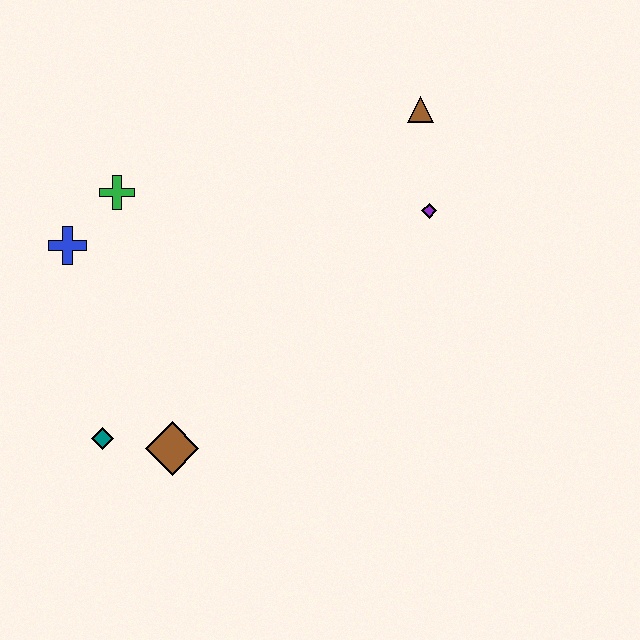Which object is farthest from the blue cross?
The brown triangle is farthest from the blue cross.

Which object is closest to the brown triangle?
The purple diamond is closest to the brown triangle.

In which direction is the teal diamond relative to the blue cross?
The teal diamond is below the blue cross.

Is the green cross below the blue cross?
No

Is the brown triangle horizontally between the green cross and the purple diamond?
Yes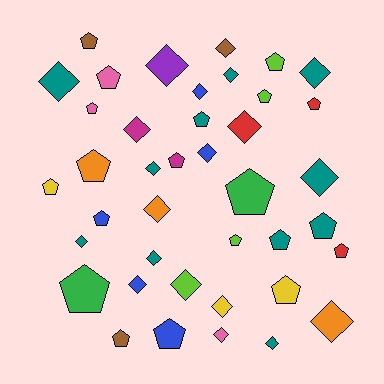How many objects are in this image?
There are 40 objects.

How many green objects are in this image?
There are 2 green objects.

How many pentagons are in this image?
There are 20 pentagons.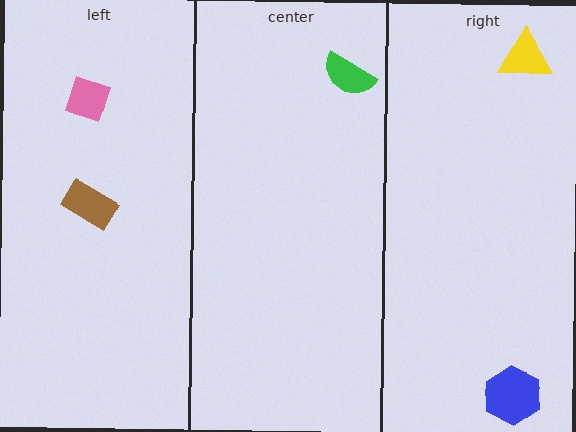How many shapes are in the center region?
1.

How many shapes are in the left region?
2.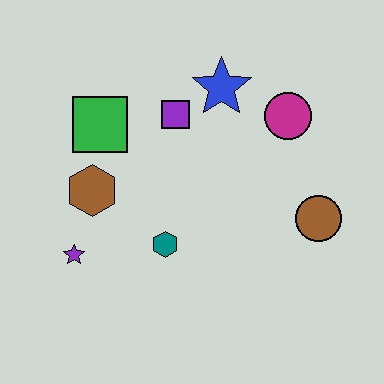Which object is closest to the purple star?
The brown hexagon is closest to the purple star.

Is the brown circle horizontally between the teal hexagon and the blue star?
No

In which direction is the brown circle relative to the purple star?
The brown circle is to the right of the purple star.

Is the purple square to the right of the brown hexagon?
Yes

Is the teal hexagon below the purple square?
Yes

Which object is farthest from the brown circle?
The purple star is farthest from the brown circle.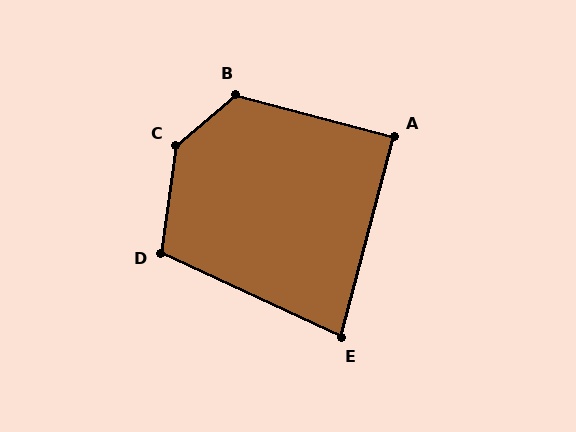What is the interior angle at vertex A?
Approximately 90 degrees (approximately right).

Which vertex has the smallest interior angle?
E, at approximately 80 degrees.